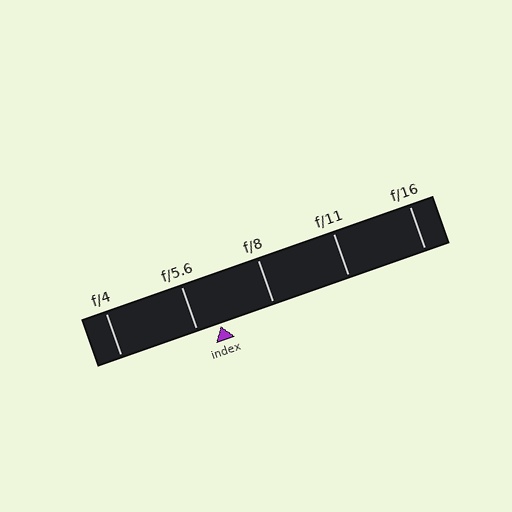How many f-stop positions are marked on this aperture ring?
There are 5 f-stop positions marked.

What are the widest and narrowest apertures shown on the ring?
The widest aperture shown is f/4 and the narrowest is f/16.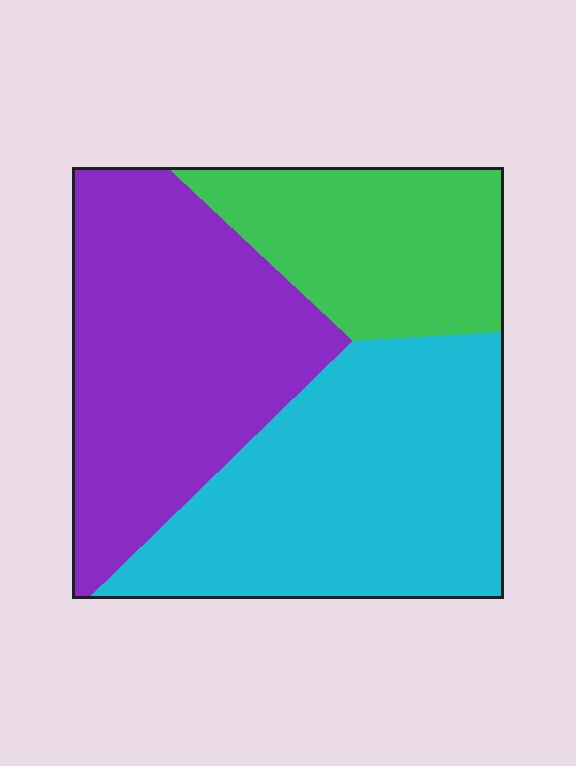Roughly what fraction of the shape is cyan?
Cyan takes up between a third and a half of the shape.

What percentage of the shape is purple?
Purple takes up about three eighths (3/8) of the shape.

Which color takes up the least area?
Green, at roughly 20%.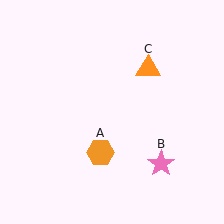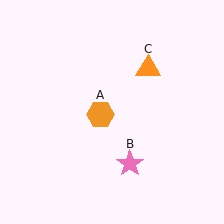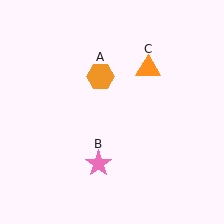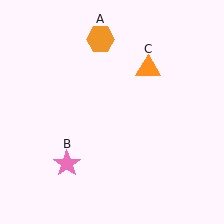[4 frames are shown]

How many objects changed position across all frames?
2 objects changed position: orange hexagon (object A), pink star (object B).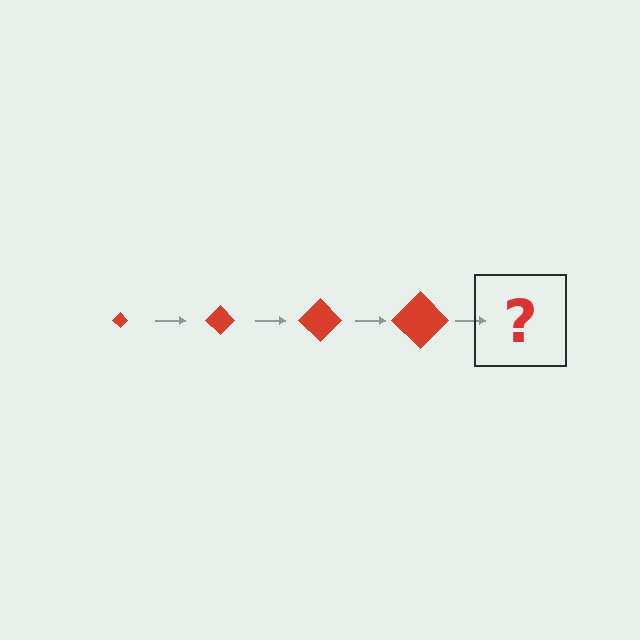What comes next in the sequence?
The next element should be a red diamond, larger than the previous one.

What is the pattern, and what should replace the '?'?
The pattern is that the diamond gets progressively larger each step. The '?' should be a red diamond, larger than the previous one.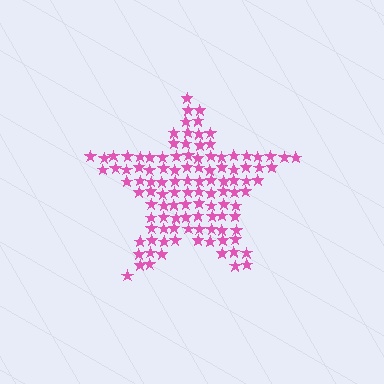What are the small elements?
The small elements are stars.